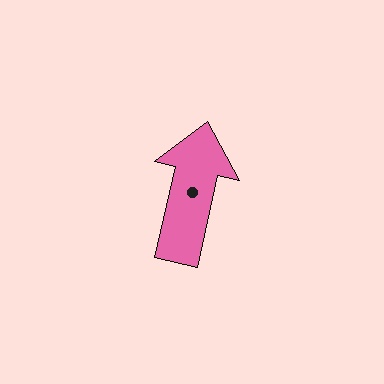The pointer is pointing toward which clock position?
Roughly 12 o'clock.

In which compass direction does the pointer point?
North.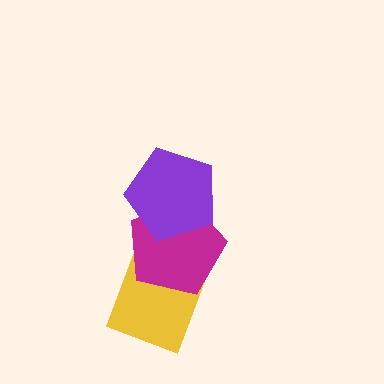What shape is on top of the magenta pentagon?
The purple pentagon is on top of the magenta pentagon.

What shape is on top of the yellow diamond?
The magenta pentagon is on top of the yellow diamond.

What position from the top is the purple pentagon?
The purple pentagon is 1st from the top.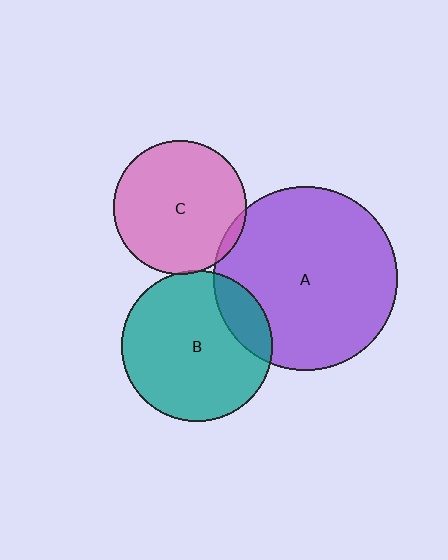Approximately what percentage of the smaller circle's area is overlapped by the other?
Approximately 5%.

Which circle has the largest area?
Circle A (purple).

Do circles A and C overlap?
Yes.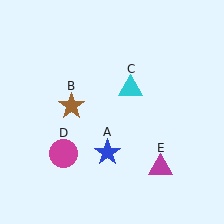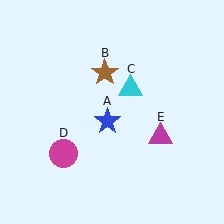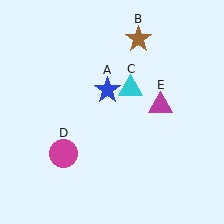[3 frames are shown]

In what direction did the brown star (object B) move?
The brown star (object B) moved up and to the right.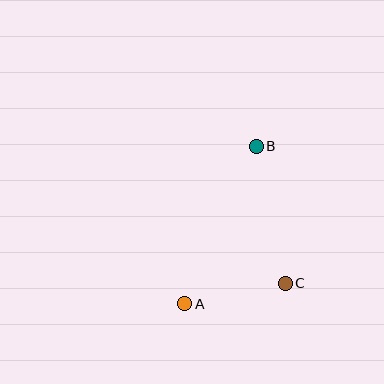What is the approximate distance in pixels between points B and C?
The distance between B and C is approximately 140 pixels.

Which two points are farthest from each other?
Points A and B are farthest from each other.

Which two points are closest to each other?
Points A and C are closest to each other.